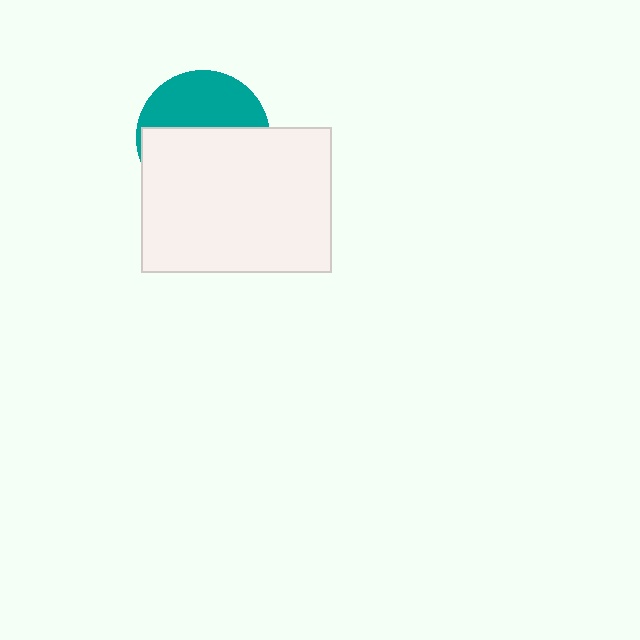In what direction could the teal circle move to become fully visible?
The teal circle could move up. That would shift it out from behind the white rectangle entirely.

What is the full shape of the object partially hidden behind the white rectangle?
The partially hidden object is a teal circle.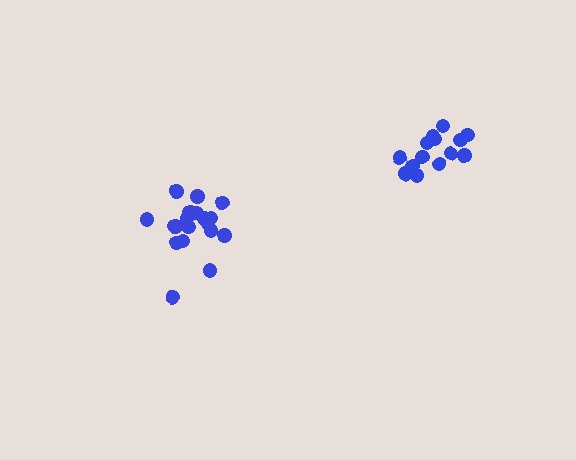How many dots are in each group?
Group 1: 14 dots, Group 2: 19 dots (33 total).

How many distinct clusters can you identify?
There are 2 distinct clusters.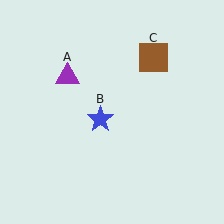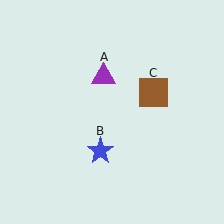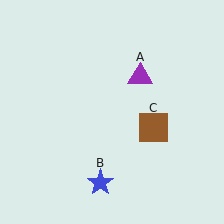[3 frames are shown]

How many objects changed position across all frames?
3 objects changed position: purple triangle (object A), blue star (object B), brown square (object C).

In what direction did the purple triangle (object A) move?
The purple triangle (object A) moved right.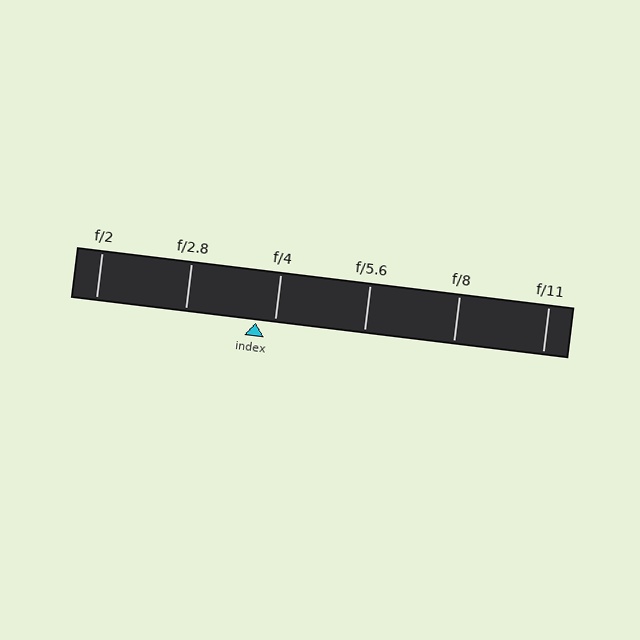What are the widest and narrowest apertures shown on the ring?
The widest aperture shown is f/2 and the narrowest is f/11.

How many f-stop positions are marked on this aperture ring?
There are 6 f-stop positions marked.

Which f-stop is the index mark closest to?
The index mark is closest to f/4.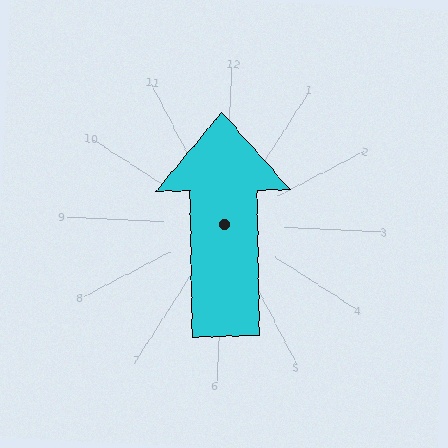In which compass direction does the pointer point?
North.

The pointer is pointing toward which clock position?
Roughly 12 o'clock.